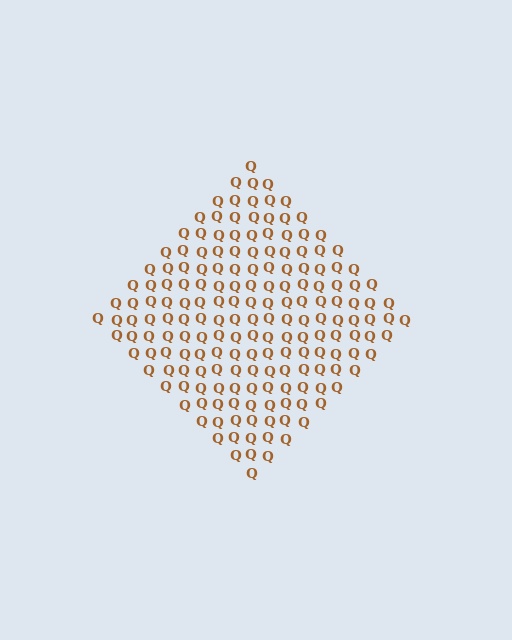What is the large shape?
The large shape is a diamond.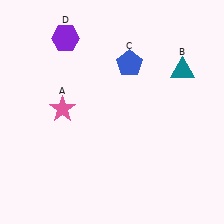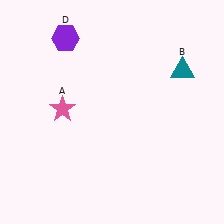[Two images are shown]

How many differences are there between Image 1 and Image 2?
There is 1 difference between the two images.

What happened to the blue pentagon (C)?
The blue pentagon (C) was removed in Image 2. It was in the top-right area of Image 1.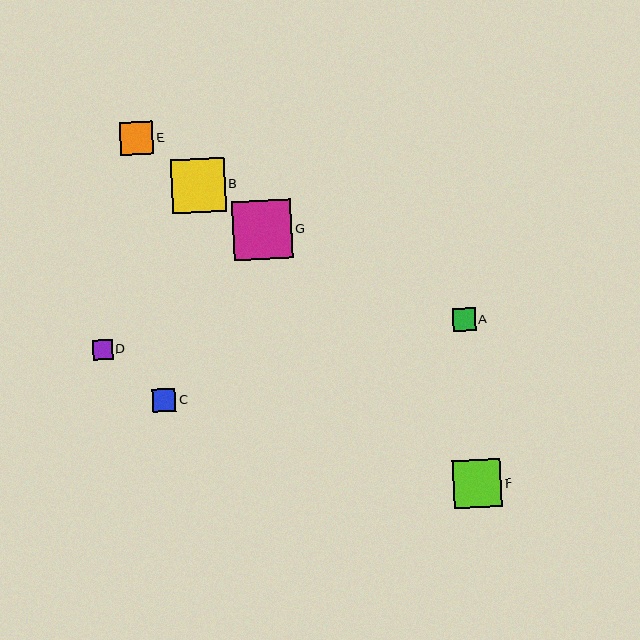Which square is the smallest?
Square D is the smallest with a size of approximately 19 pixels.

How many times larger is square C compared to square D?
Square C is approximately 1.2 times the size of square D.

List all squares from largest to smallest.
From largest to smallest: G, B, F, E, C, A, D.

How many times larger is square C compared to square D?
Square C is approximately 1.2 times the size of square D.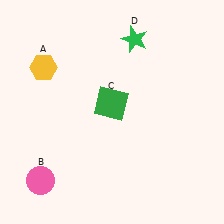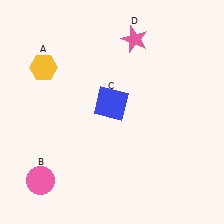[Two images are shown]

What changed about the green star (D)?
In Image 1, D is green. In Image 2, it changed to pink.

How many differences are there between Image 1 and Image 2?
There are 2 differences between the two images.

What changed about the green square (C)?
In Image 1, C is green. In Image 2, it changed to blue.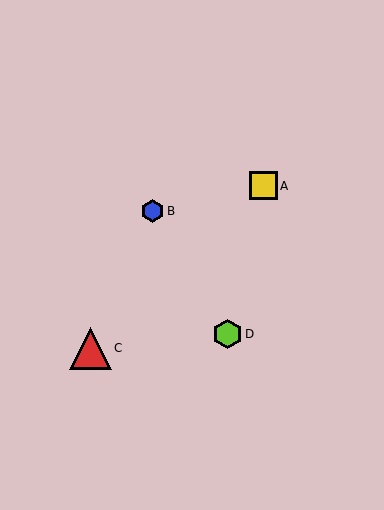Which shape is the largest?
The red triangle (labeled C) is the largest.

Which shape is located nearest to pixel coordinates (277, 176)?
The yellow square (labeled A) at (263, 186) is nearest to that location.